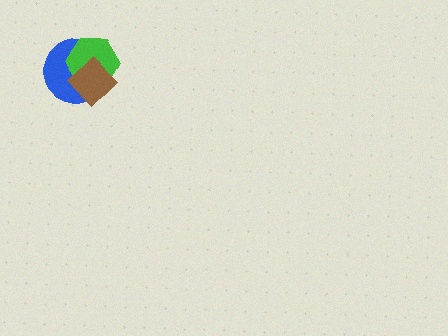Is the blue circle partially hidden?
Yes, it is partially covered by another shape.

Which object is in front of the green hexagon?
The brown diamond is in front of the green hexagon.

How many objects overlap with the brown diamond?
2 objects overlap with the brown diamond.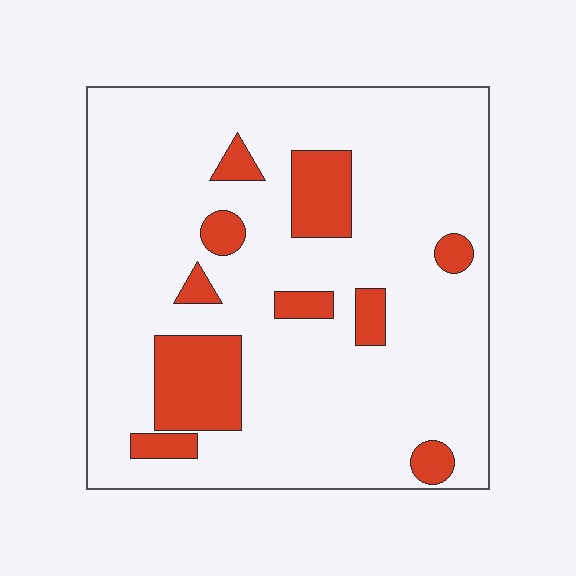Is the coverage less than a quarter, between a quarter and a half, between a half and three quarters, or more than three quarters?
Less than a quarter.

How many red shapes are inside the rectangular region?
10.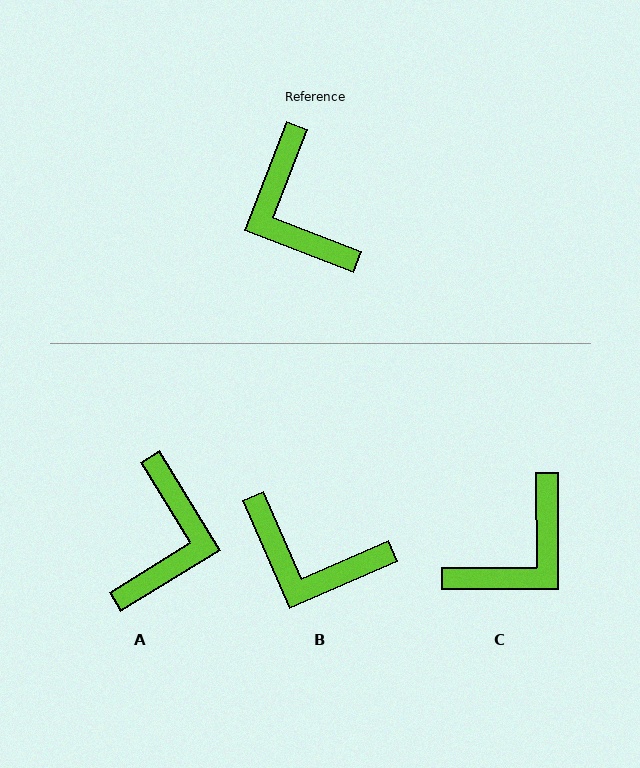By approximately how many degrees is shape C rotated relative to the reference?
Approximately 112 degrees counter-clockwise.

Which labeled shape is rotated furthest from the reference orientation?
A, about 143 degrees away.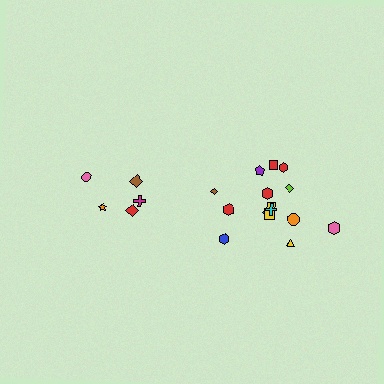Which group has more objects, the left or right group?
The right group.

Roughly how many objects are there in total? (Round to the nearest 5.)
Roughly 20 objects in total.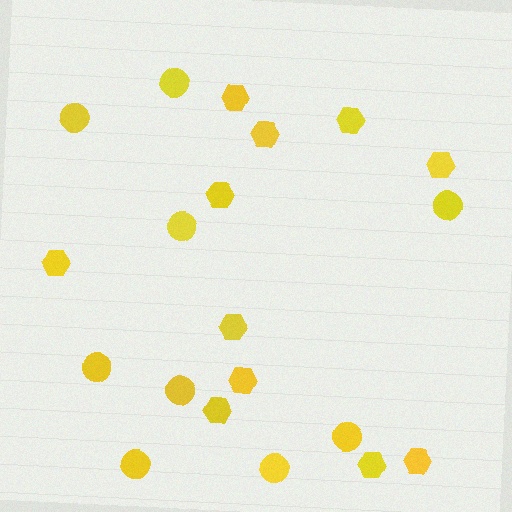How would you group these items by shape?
There are 2 groups: one group of hexagons (11) and one group of circles (9).